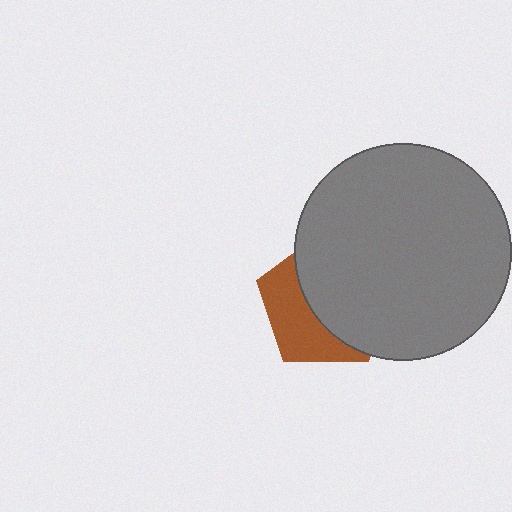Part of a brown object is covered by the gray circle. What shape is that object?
It is a pentagon.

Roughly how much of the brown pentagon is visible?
A small part of it is visible (roughly 39%).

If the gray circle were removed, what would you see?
You would see the complete brown pentagon.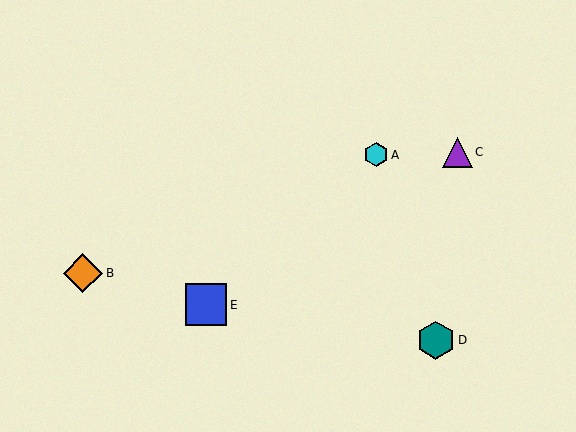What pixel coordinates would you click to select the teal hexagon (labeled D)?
Click at (436, 340) to select the teal hexagon D.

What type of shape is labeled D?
Shape D is a teal hexagon.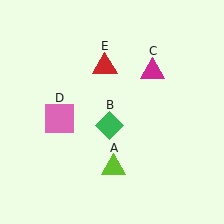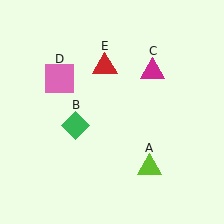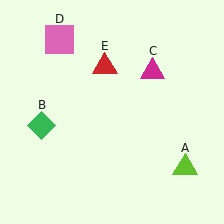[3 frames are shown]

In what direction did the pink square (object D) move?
The pink square (object D) moved up.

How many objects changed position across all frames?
3 objects changed position: lime triangle (object A), green diamond (object B), pink square (object D).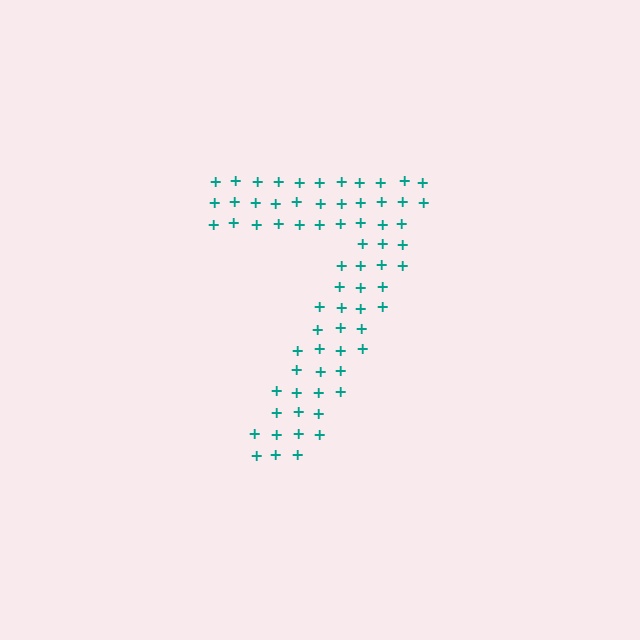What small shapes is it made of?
It is made of small plus signs.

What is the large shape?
The large shape is the digit 7.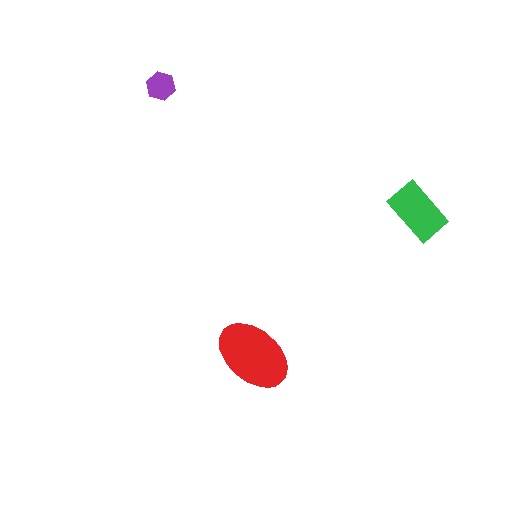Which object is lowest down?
The red ellipse is bottommost.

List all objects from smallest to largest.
The purple hexagon, the green rectangle, the red ellipse.